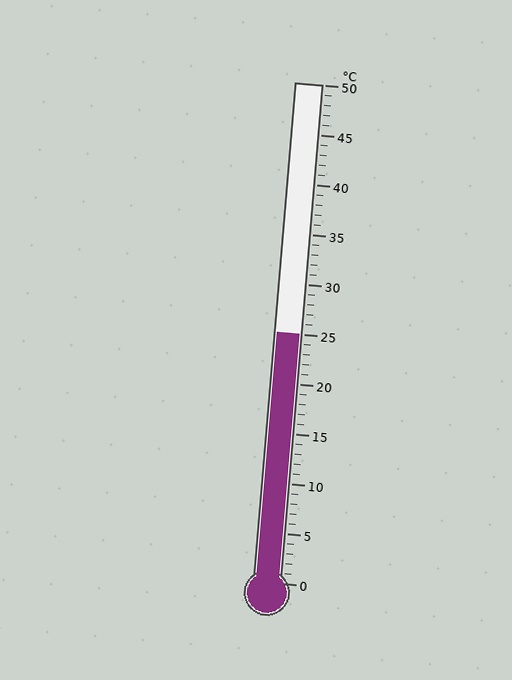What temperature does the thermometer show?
The thermometer shows approximately 25°C.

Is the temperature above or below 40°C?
The temperature is below 40°C.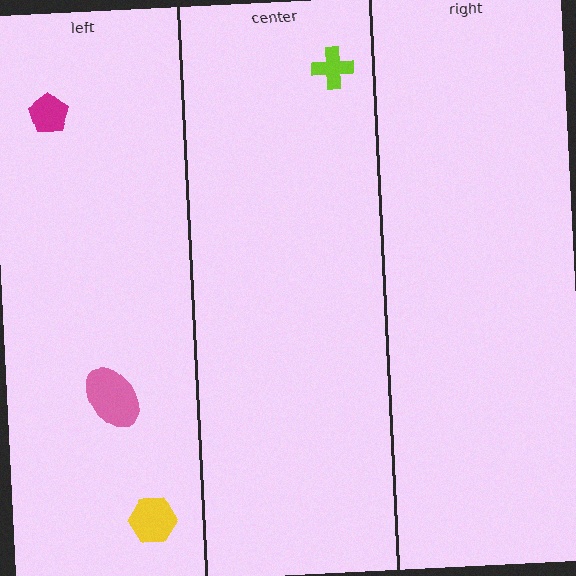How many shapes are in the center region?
1.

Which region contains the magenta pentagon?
The left region.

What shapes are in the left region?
The magenta pentagon, the yellow hexagon, the pink ellipse.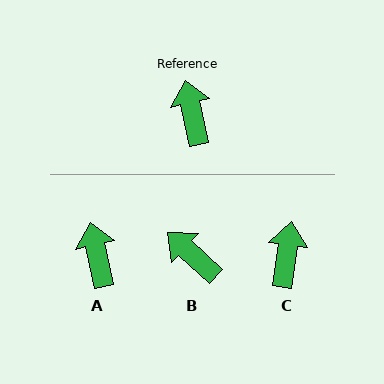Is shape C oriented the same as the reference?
No, it is off by about 20 degrees.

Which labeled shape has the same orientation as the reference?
A.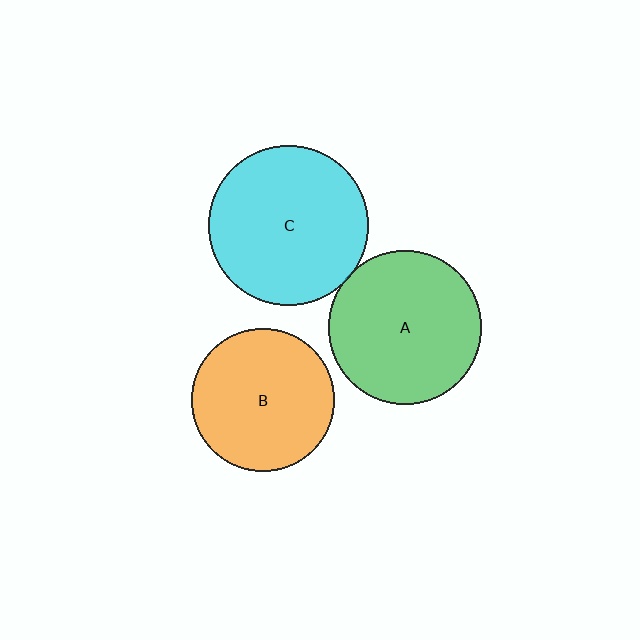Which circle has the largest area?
Circle C (cyan).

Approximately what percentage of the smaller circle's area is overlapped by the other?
Approximately 5%.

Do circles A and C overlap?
Yes.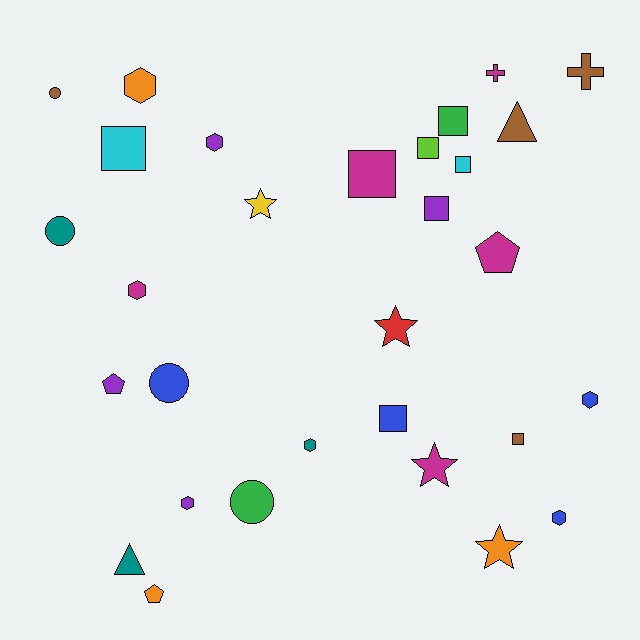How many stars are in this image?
There are 4 stars.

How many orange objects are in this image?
There are 3 orange objects.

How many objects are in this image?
There are 30 objects.